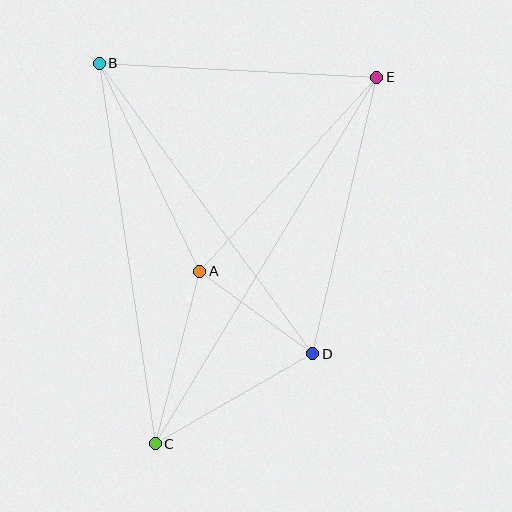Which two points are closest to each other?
Points A and D are closest to each other.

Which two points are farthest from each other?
Points C and E are farthest from each other.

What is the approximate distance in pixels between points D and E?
The distance between D and E is approximately 284 pixels.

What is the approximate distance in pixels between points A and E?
The distance between A and E is approximately 262 pixels.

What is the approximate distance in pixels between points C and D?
The distance between C and D is approximately 181 pixels.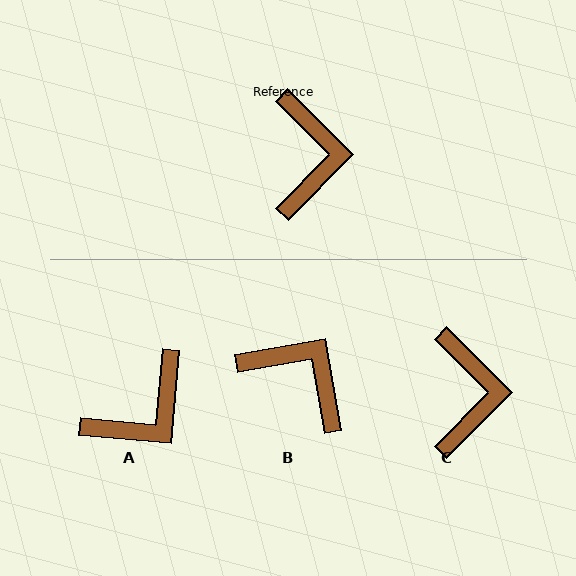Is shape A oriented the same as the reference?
No, it is off by about 50 degrees.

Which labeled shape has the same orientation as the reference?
C.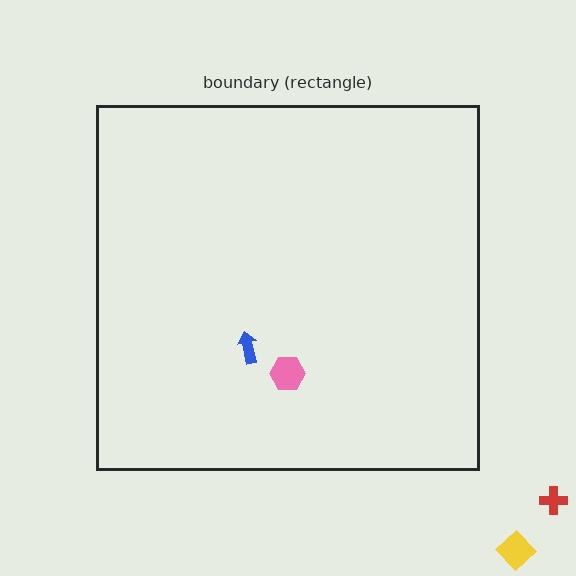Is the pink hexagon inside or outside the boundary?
Inside.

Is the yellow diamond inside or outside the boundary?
Outside.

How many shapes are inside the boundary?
2 inside, 2 outside.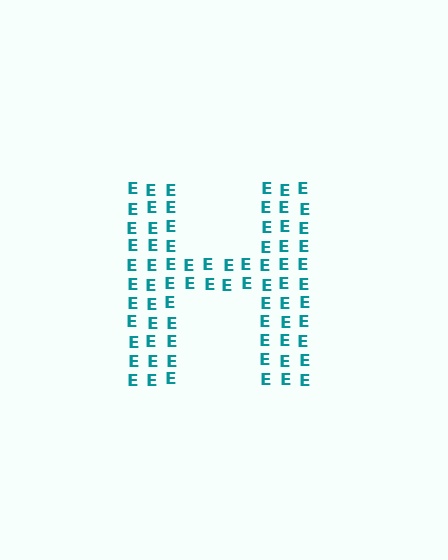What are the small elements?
The small elements are letter E's.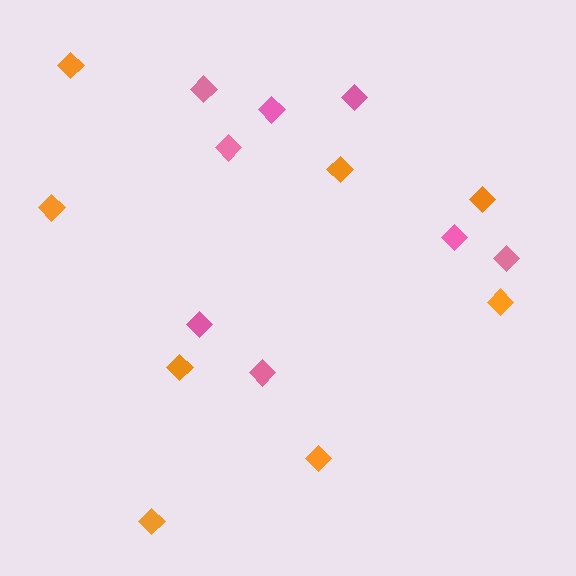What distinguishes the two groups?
There are 2 groups: one group of pink diamonds (8) and one group of orange diamonds (8).